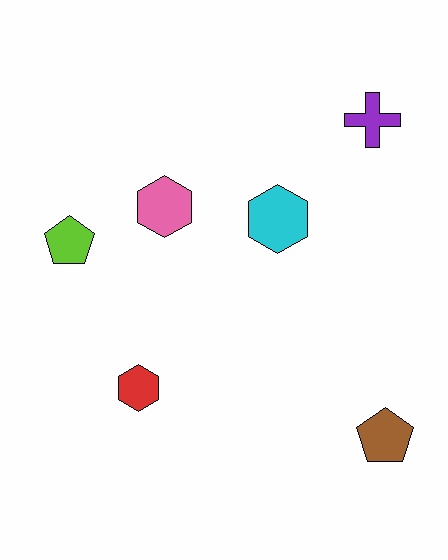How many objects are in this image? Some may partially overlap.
There are 6 objects.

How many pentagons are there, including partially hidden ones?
There are 2 pentagons.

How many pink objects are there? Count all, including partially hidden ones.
There is 1 pink object.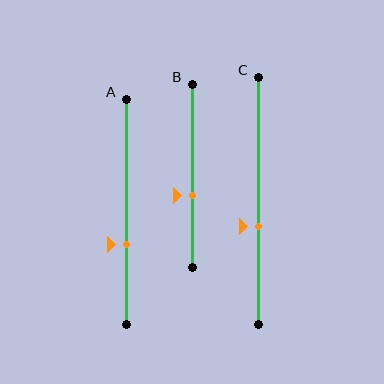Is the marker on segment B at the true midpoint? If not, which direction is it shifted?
No, the marker on segment B is shifted downward by about 11% of the segment length.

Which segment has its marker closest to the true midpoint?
Segment C has its marker closest to the true midpoint.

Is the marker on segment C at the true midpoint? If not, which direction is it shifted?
No, the marker on segment C is shifted downward by about 11% of the segment length.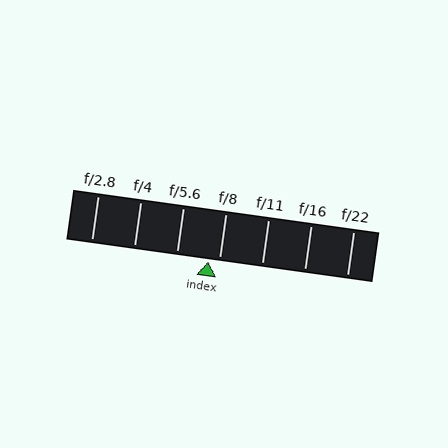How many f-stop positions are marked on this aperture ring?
There are 7 f-stop positions marked.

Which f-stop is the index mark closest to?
The index mark is closest to f/8.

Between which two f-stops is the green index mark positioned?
The index mark is between f/5.6 and f/8.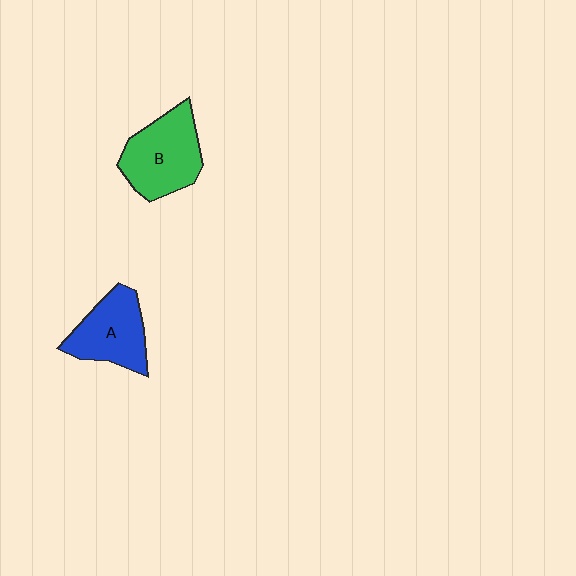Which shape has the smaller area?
Shape A (blue).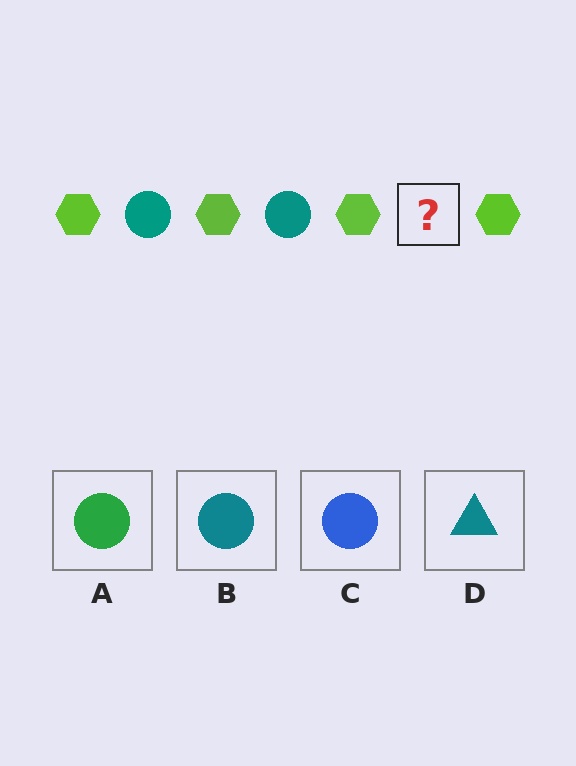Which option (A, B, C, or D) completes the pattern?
B.